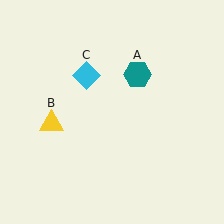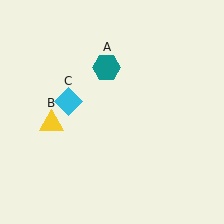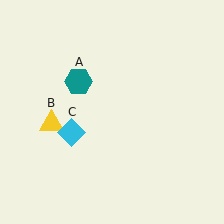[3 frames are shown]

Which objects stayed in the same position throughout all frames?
Yellow triangle (object B) remained stationary.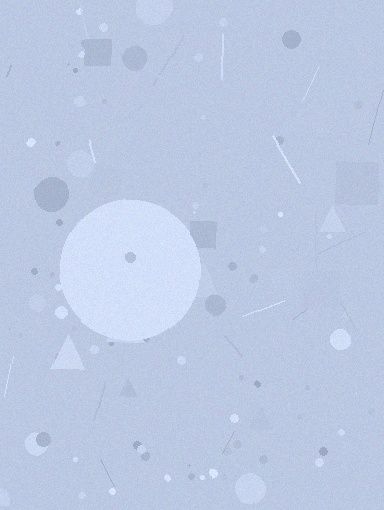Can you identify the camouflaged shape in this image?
The camouflaged shape is a circle.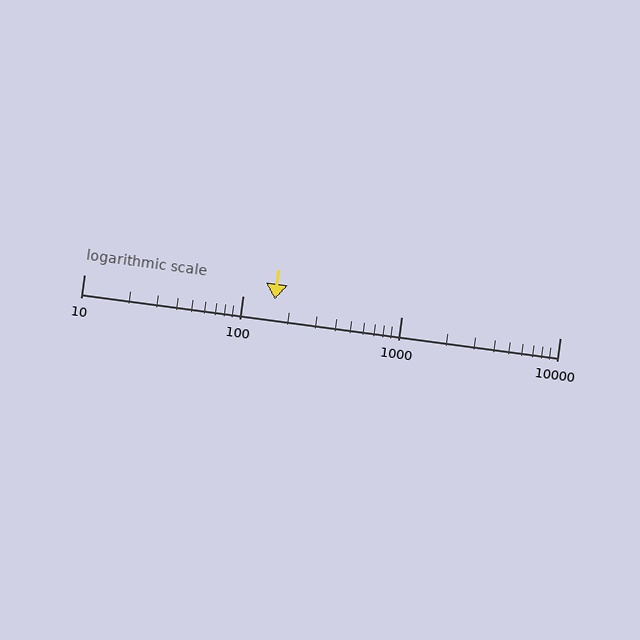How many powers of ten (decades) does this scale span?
The scale spans 3 decades, from 10 to 10000.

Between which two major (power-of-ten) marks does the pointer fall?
The pointer is between 100 and 1000.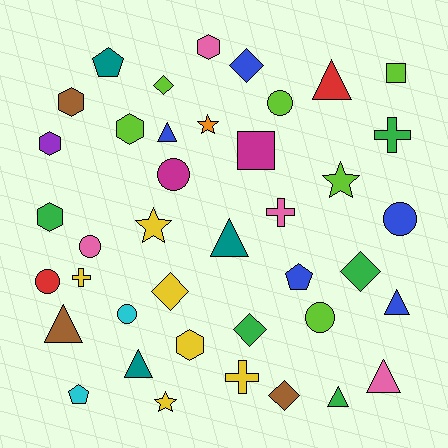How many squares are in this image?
There are 2 squares.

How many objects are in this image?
There are 40 objects.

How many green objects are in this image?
There are 5 green objects.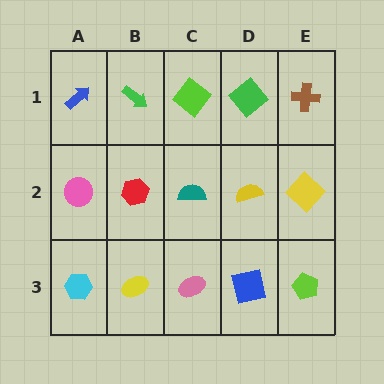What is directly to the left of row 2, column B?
A pink circle.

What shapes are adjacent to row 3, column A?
A pink circle (row 2, column A), a yellow ellipse (row 3, column B).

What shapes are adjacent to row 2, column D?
A green diamond (row 1, column D), a blue square (row 3, column D), a teal semicircle (row 2, column C), a yellow diamond (row 2, column E).